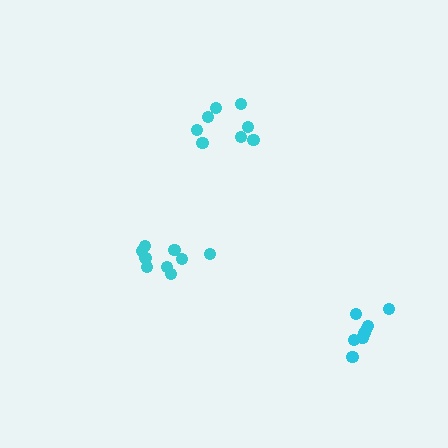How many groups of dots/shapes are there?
There are 3 groups.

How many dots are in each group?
Group 1: 8 dots, Group 2: 9 dots, Group 3: 8 dots (25 total).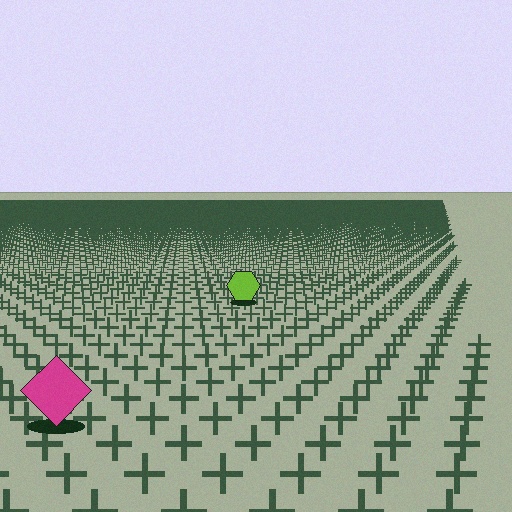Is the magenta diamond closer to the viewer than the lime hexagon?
Yes. The magenta diamond is closer — you can tell from the texture gradient: the ground texture is coarser near it.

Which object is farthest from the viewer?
The lime hexagon is farthest from the viewer. It appears smaller and the ground texture around it is denser.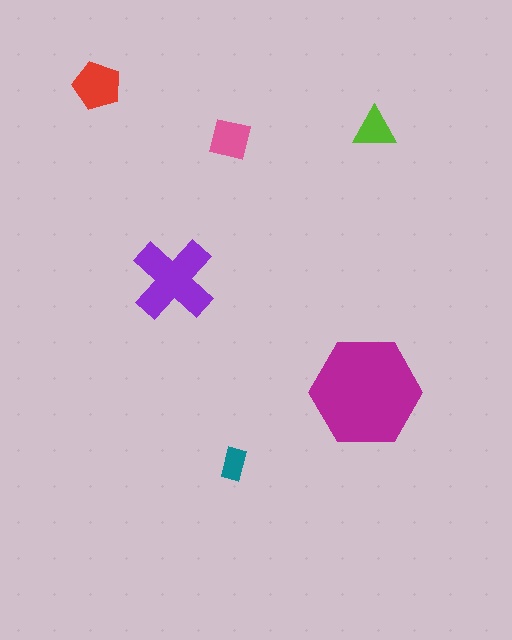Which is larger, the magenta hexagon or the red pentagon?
The magenta hexagon.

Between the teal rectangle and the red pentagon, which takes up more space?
The red pentagon.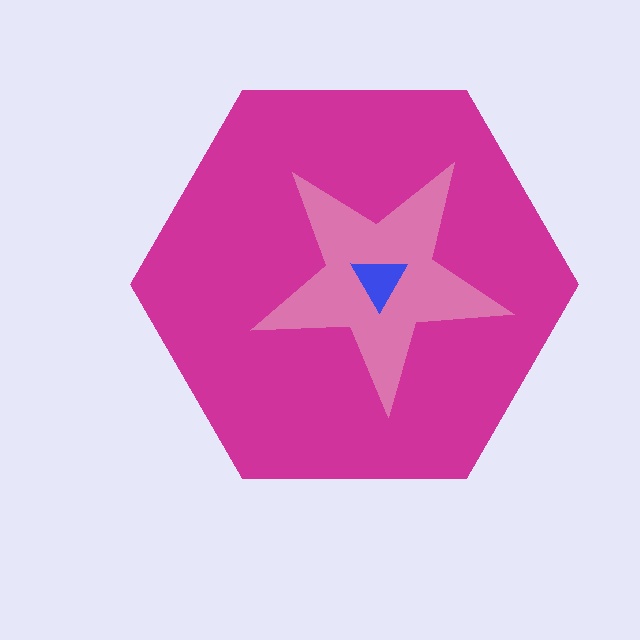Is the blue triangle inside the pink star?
Yes.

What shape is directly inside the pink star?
The blue triangle.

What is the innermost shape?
The blue triangle.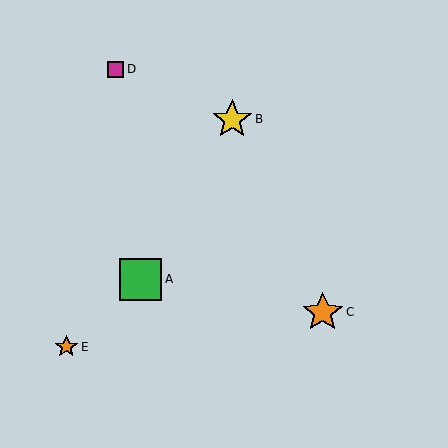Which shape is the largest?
The green square (labeled A) is the largest.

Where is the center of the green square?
The center of the green square is at (141, 279).